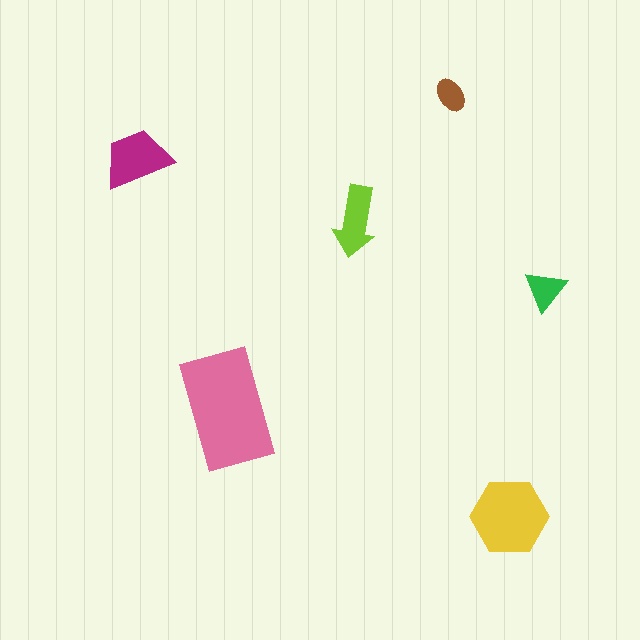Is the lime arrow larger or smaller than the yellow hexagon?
Smaller.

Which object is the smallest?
The brown ellipse.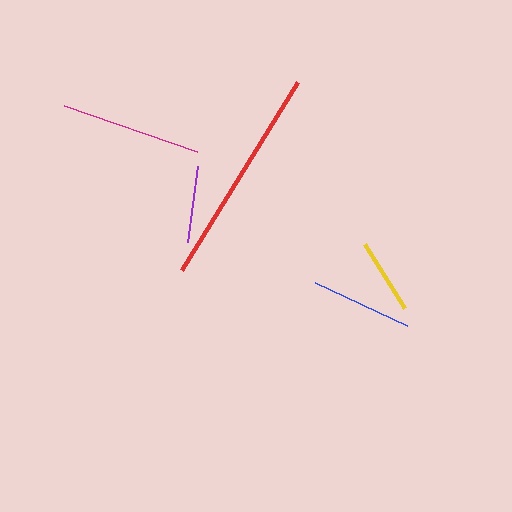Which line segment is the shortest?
The yellow line is the shortest at approximately 76 pixels.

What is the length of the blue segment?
The blue segment is approximately 101 pixels long.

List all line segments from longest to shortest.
From longest to shortest: red, magenta, blue, purple, yellow.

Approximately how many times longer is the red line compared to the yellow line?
The red line is approximately 2.9 times the length of the yellow line.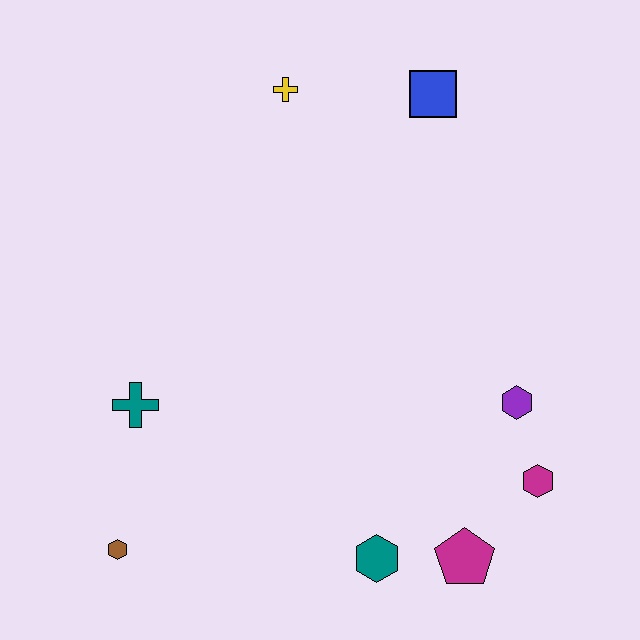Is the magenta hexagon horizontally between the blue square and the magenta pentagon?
No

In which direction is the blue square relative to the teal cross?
The blue square is above the teal cross.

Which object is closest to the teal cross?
The brown hexagon is closest to the teal cross.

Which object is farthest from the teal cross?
The blue square is farthest from the teal cross.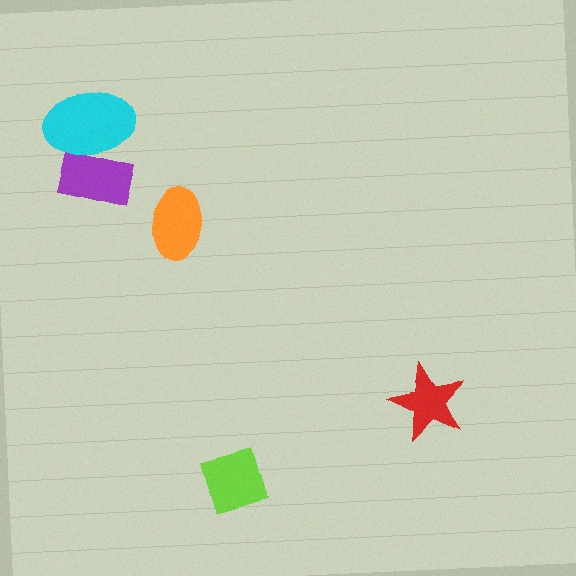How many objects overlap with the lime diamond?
0 objects overlap with the lime diamond.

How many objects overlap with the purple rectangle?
1 object overlaps with the purple rectangle.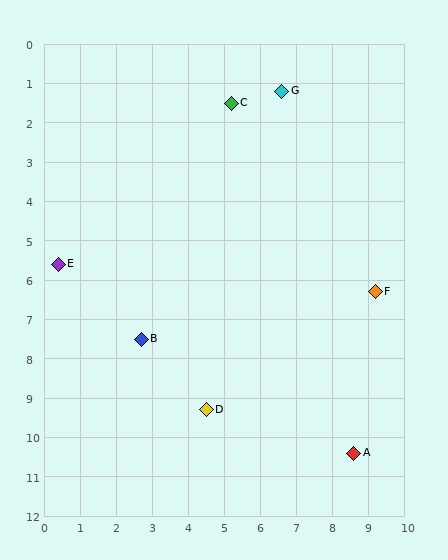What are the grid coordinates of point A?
Point A is at approximately (8.6, 10.4).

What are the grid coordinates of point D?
Point D is at approximately (4.5, 9.3).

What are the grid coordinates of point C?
Point C is at approximately (5.2, 1.5).